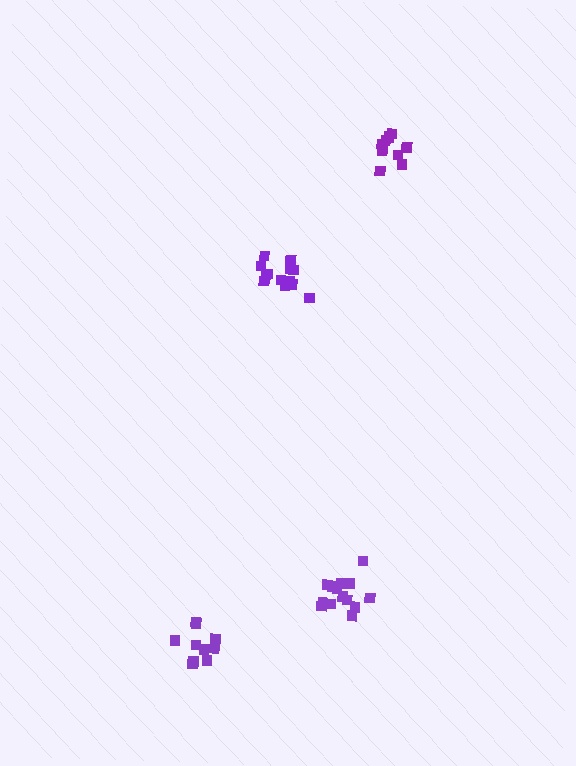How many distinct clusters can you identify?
There are 4 distinct clusters.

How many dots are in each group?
Group 1: 14 dots, Group 2: 13 dots, Group 3: 10 dots, Group 4: 10 dots (47 total).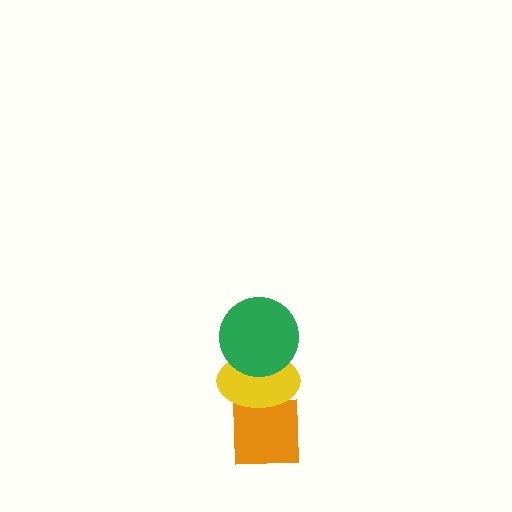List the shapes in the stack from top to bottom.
From top to bottom: the green circle, the yellow ellipse, the orange square.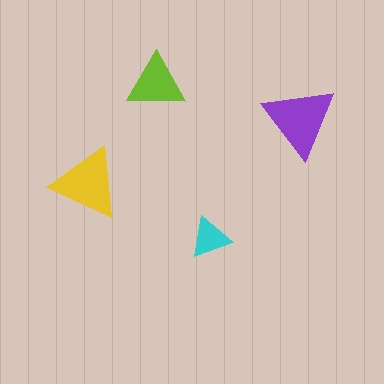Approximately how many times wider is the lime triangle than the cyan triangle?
About 1.5 times wider.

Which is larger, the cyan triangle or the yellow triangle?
The yellow one.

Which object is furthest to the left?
The yellow triangle is leftmost.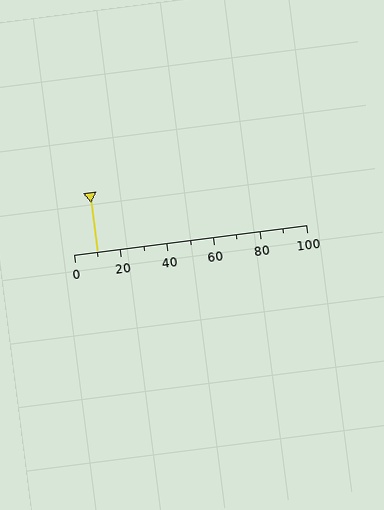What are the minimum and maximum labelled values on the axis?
The axis runs from 0 to 100.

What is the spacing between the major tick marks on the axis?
The major ticks are spaced 20 apart.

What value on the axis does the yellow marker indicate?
The marker indicates approximately 10.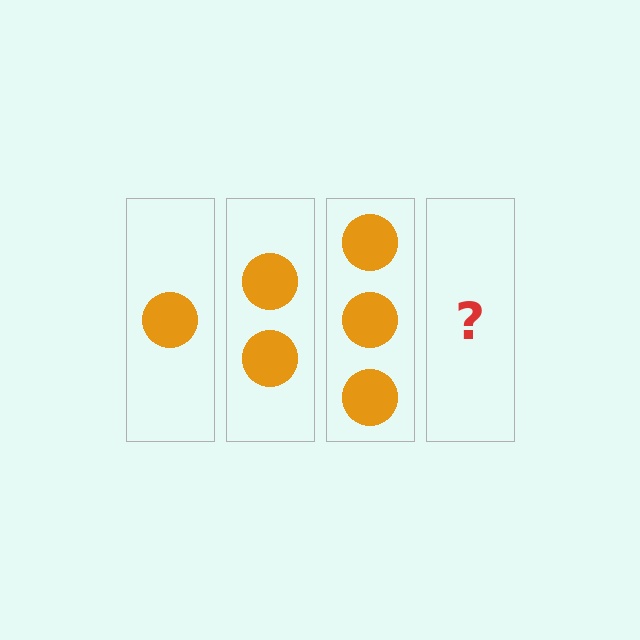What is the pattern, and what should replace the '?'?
The pattern is that each step adds one more circle. The '?' should be 4 circles.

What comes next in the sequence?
The next element should be 4 circles.